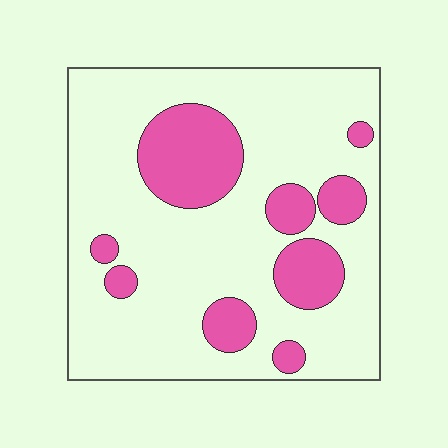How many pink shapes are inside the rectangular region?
9.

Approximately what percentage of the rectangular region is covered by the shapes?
Approximately 25%.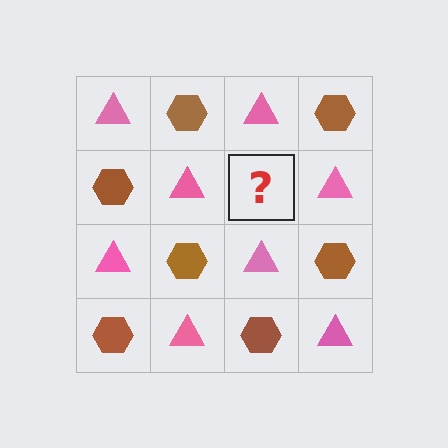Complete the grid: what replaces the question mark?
The question mark should be replaced with a brown hexagon.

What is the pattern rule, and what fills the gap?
The rule is that it alternates pink triangle and brown hexagon in a checkerboard pattern. The gap should be filled with a brown hexagon.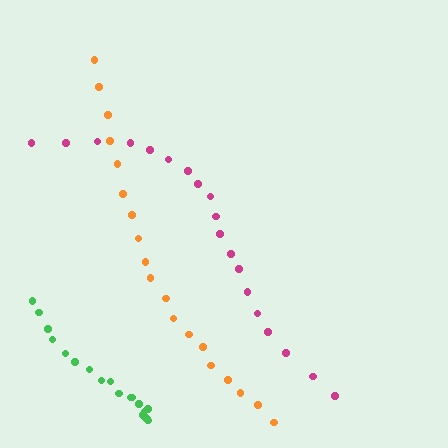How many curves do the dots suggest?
There are 3 distinct paths.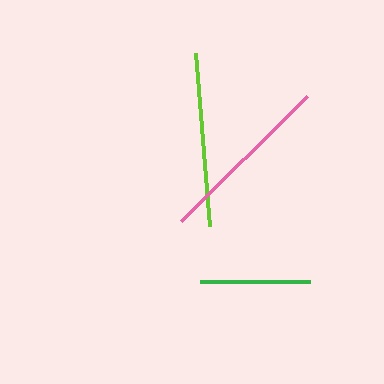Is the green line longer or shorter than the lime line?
The lime line is longer than the green line.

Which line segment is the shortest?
The green line is the shortest at approximately 110 pixels.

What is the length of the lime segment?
The lime segment is approximately 174 pixels long.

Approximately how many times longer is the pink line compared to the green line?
The pink line is approximately 1.6 times the length of the green line.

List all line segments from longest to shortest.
From longest to shortest: pink, lime, green.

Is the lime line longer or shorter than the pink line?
The pink line is longer than the lime line.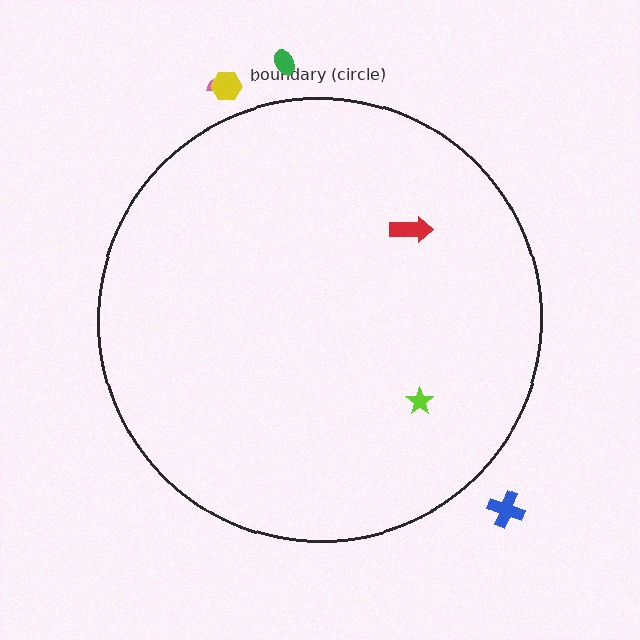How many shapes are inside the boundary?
2 inside, 4 outside.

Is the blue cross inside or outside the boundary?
Outside.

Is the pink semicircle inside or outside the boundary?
Outside.